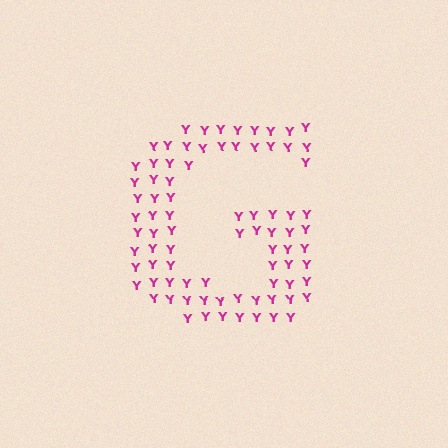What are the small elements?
The small elements are letter Y's.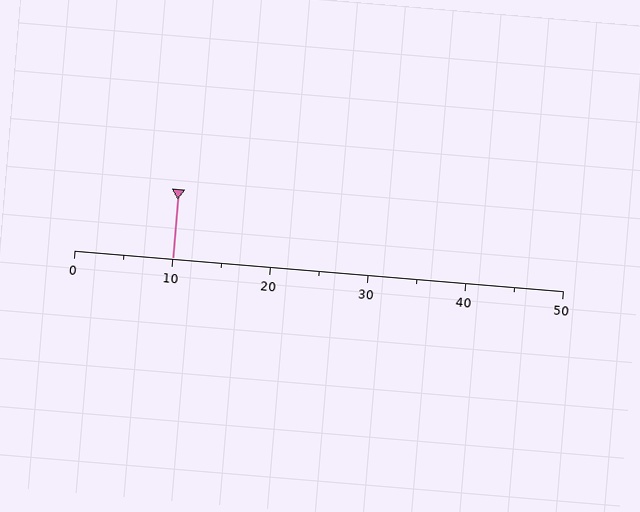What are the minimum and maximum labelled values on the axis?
The axis runs from 0 to 50.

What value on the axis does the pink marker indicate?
The marker indicates approximately 10.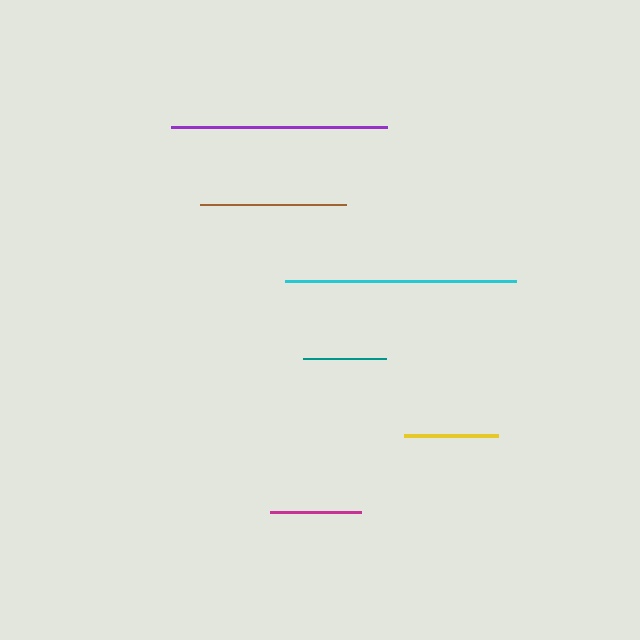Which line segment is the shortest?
The teal line is the shortest at approximately 83 pixels.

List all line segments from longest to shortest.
From longest to shortest: cyan, purple, brown, yellow, magenta, teal.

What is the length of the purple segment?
The purple segment is approximately 216 pixels long.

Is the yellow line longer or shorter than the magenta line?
The yellow line is longer than the magenta line.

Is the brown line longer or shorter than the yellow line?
The brown line is longer than the yellow line.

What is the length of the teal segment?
The teal segment is approximately 83 pixels long.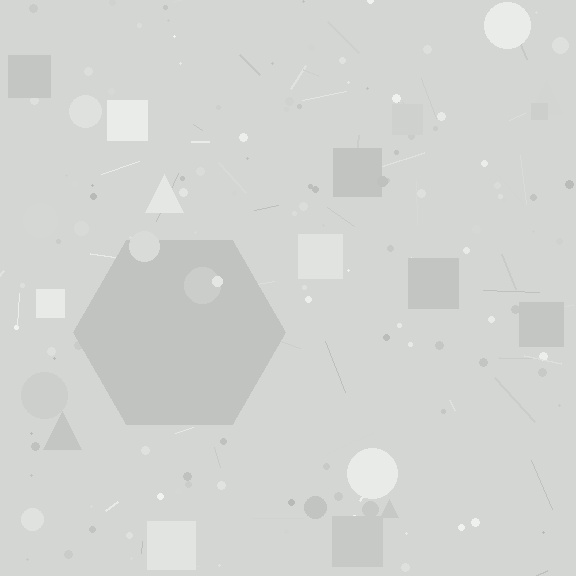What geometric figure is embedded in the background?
A hexagon is embedded in the background.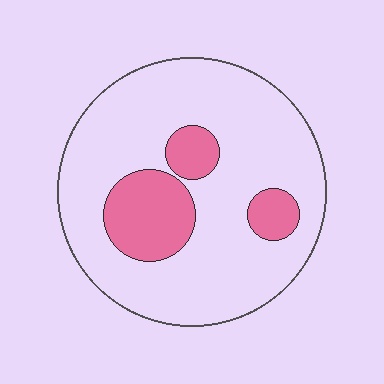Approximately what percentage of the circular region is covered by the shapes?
Approximately 20%.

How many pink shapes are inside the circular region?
3.